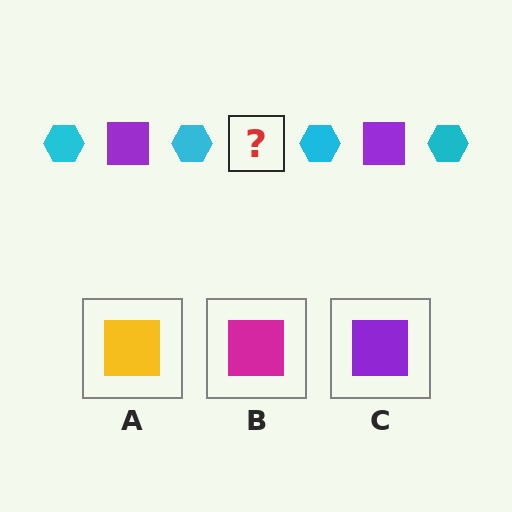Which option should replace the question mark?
Option C.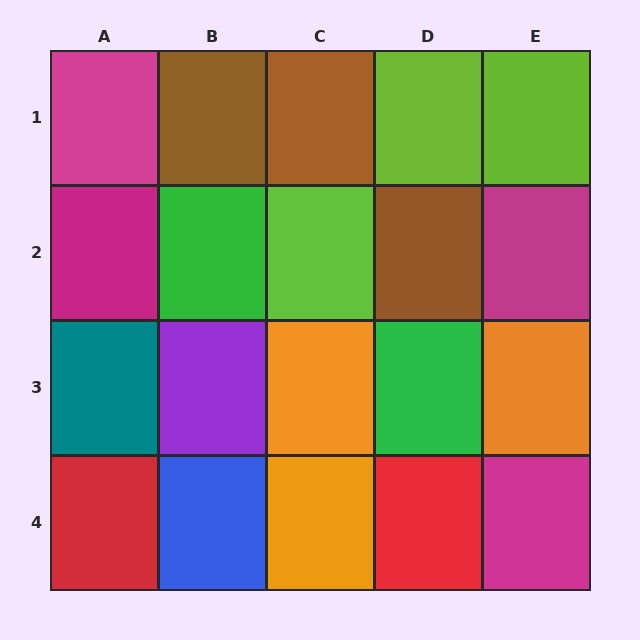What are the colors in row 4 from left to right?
Red, blue, orange, red, magenta.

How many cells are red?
2 cells are red.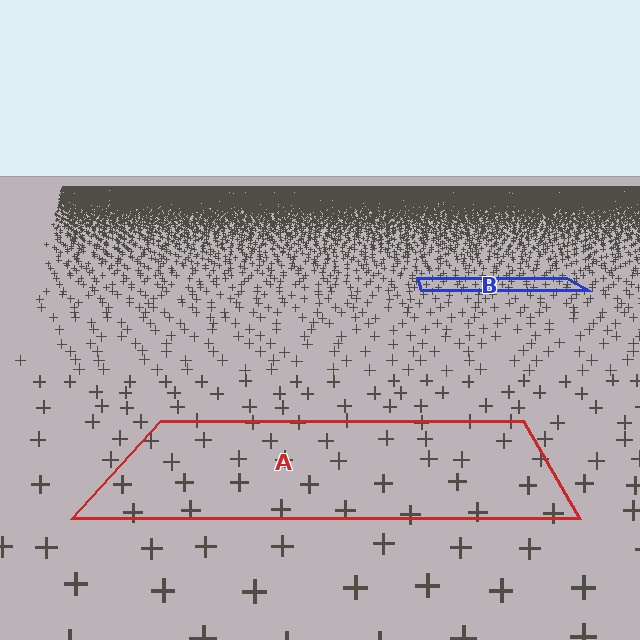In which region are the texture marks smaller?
The texture marks are smaller in region B, because it is farther away.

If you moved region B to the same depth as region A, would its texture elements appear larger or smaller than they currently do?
They would appear larger. At a closer depth, the same texture elements are projected at a bigger on-screen size.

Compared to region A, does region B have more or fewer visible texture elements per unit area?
Region B has more texture elements per unit area — they are packed more densely because it is farther away.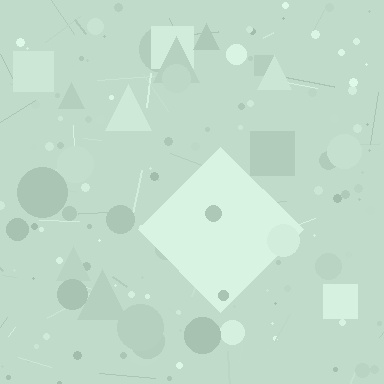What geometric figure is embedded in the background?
A diamond is embedded in the background.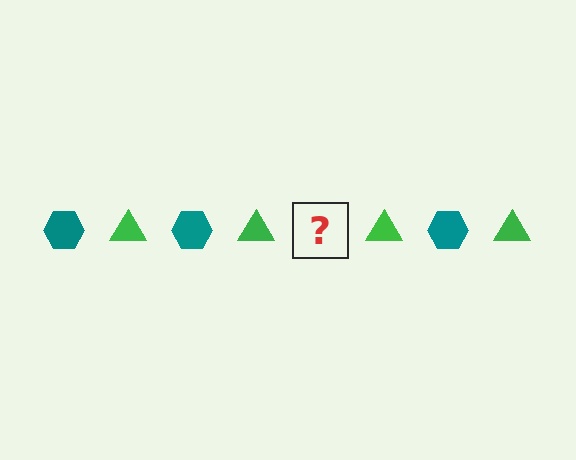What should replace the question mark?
The question mark should be replaced with a teal hexagon.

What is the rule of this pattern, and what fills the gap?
The rule is that the pattern alternates between teal hexagon and green triangle. The gap should be filled with a teal hexagon.